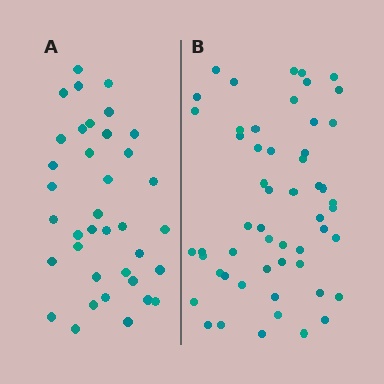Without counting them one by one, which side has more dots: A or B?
Region B (the right region) has more dots.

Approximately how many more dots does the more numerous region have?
Region B has approximately 15 more dots than region A.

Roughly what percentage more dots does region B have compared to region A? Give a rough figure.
About 45% more.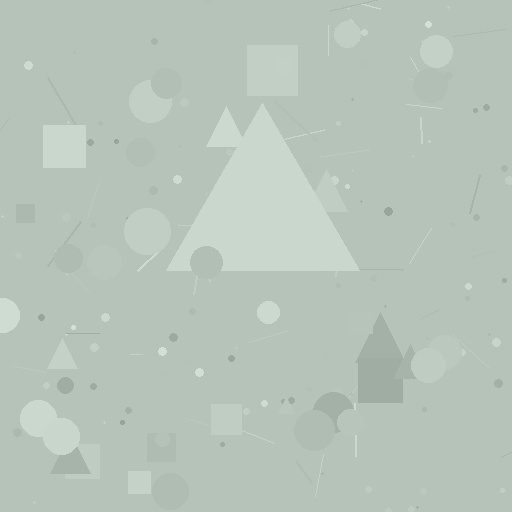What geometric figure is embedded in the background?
A triangle is embedded in the background.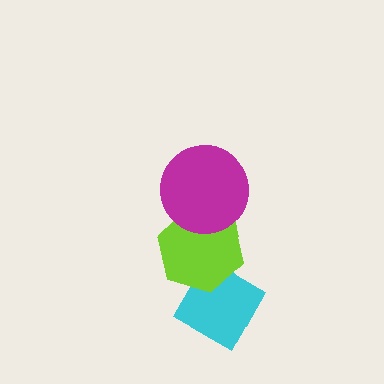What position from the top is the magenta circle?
The magenta circle is 1st from the top.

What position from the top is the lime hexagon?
The lime hexagon is 2nd from the top.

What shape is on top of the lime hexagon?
The magenta circle is on top of the lime hexagon.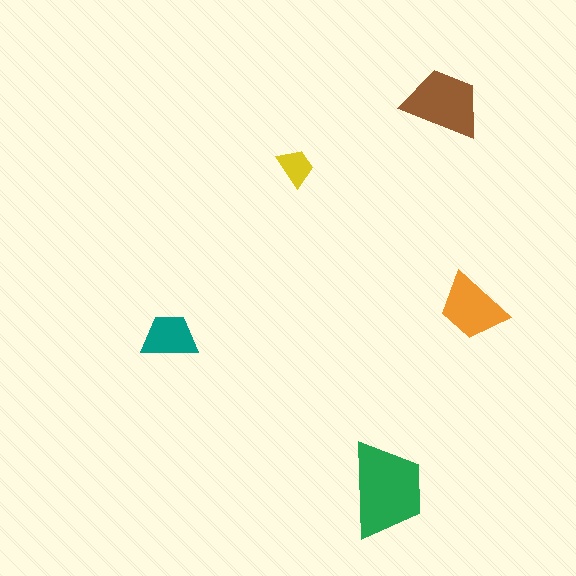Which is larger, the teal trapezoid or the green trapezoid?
The green one.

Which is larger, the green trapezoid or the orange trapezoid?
The green one.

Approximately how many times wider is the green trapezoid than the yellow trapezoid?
About 2.5 times wider.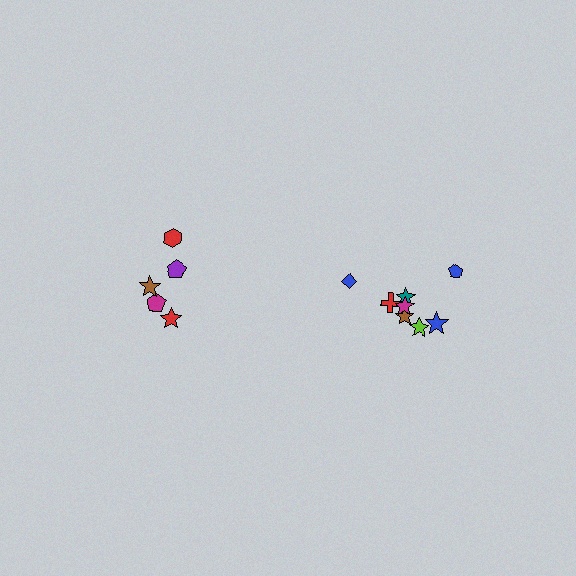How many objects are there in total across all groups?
There are 13 objects.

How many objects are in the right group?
There are 8 objects.